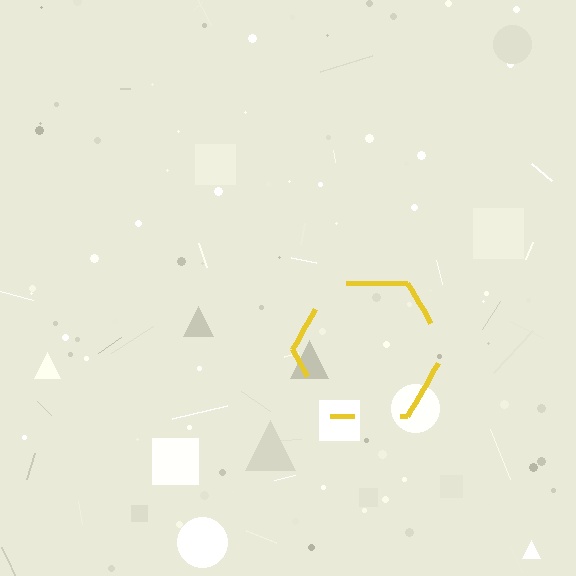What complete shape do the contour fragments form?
The contour fragments form a hexagon.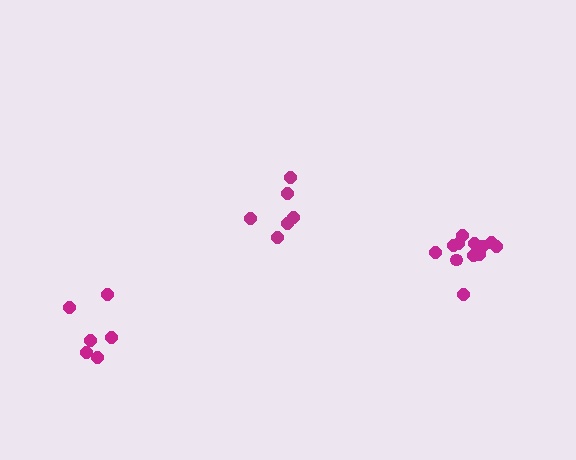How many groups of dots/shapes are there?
There are 3 groups.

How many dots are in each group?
Group 1: 12 dots, Group 2: 6 dots, Group 3: 6 dots (24 total).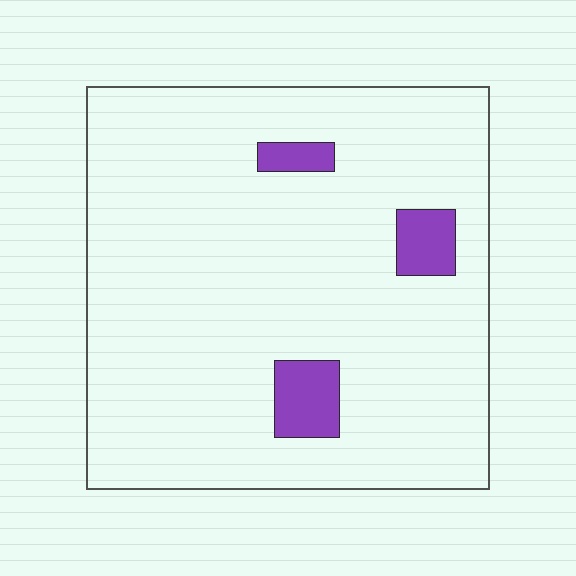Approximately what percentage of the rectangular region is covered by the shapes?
Approximately 5%.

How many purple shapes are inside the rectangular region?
3.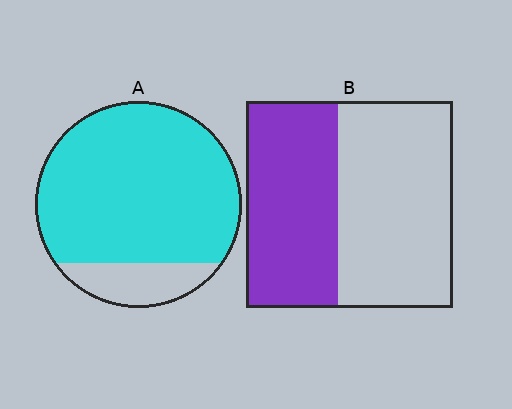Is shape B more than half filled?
No.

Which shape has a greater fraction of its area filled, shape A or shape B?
Shape A.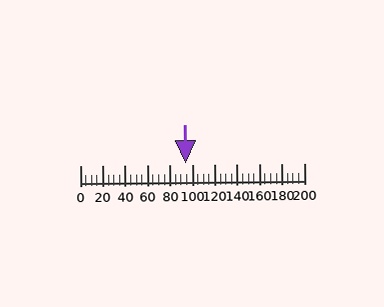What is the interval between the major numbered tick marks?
The major tick marks are spaced 20 units apart.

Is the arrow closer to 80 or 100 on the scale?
The arrow is closer to 100.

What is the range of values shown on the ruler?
The ruler shows values from 0 to 200.